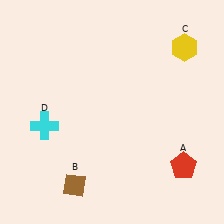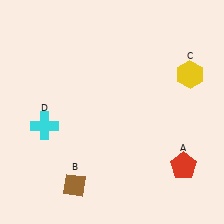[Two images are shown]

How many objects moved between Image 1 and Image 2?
1 object moved between the two images.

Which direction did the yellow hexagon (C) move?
The yellow hexagon (C) moved down.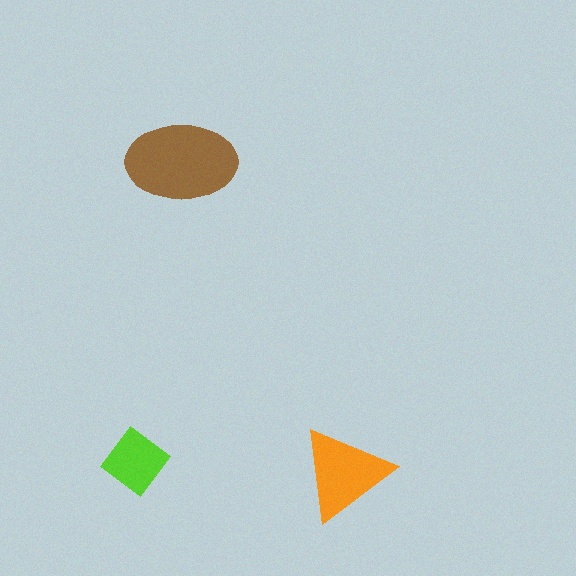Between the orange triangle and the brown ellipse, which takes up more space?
The brown ellipse.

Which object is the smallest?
The lime diamond.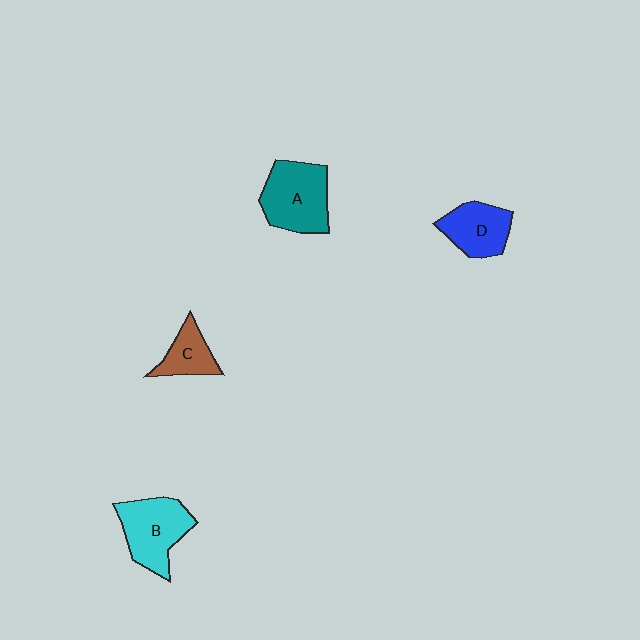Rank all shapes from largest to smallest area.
From largest to smallest: A (teal), B (cyan), D (blue), C (brown).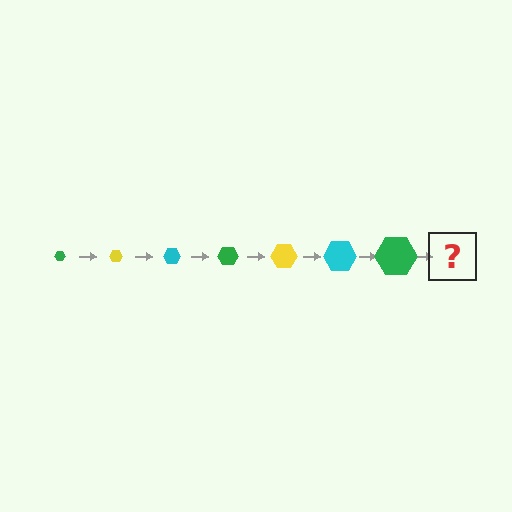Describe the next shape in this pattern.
It should be a yellow hexagon, larger than the previous one.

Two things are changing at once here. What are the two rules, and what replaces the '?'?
The two rules are that the hexagon grows larger each step and the color cycles through green, yellow, and cyan. The '?' should be a yellow hexagon, larger than the previous one.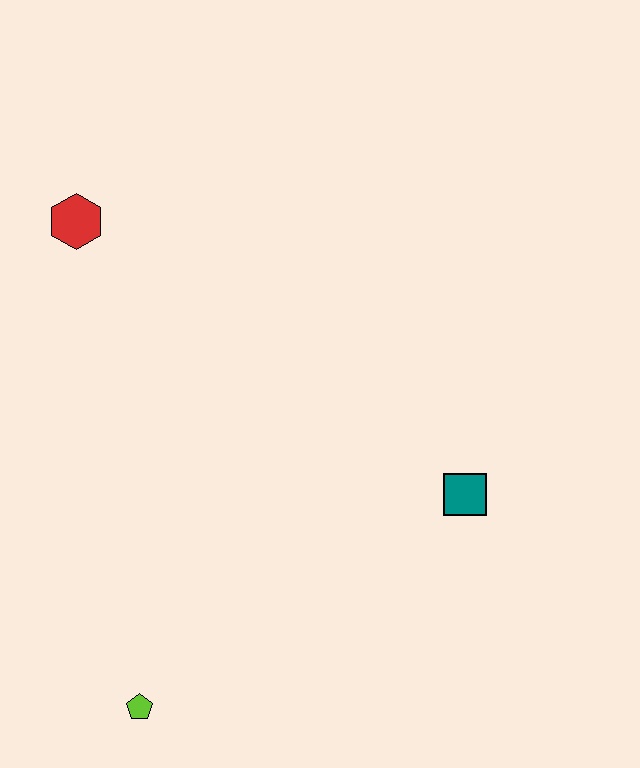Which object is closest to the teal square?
The lime pentagon is closest to the teal square.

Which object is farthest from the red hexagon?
The lime pentagon is farthest from the red hexagon.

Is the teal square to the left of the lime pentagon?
No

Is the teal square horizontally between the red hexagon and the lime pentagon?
No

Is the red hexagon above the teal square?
Yes